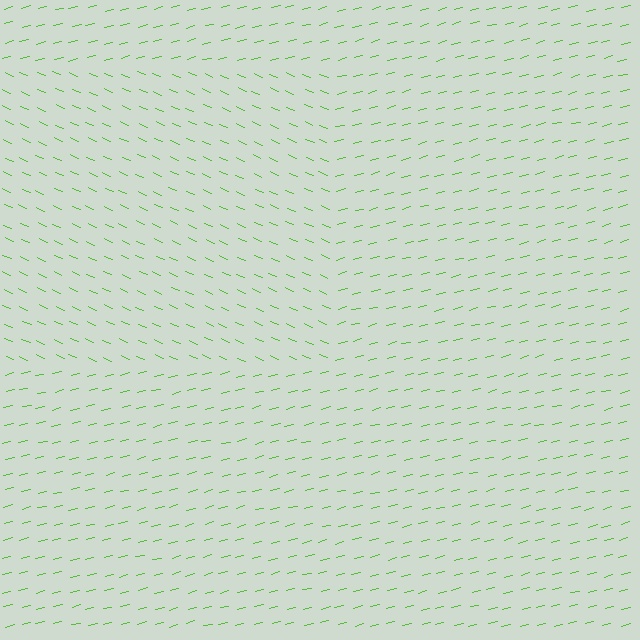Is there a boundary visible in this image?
Yes, there is a texture boundary formed by a change in line orientation.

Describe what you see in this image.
The image is filled with small lime line segments. A rectangle region in the image has lines oriented differently from the surrounding lines, creating a visible texture boundary.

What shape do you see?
I see a rectangle.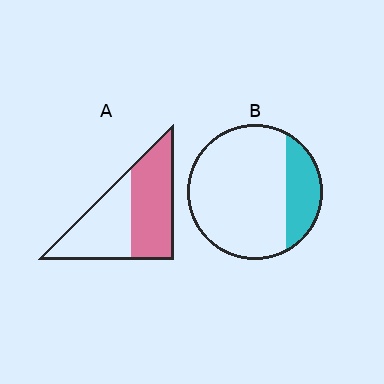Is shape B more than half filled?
No.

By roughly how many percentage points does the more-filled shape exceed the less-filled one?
By roughly 30 percentage points (A over B).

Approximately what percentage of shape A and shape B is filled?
A is approximately 55% and B is approximately 20%.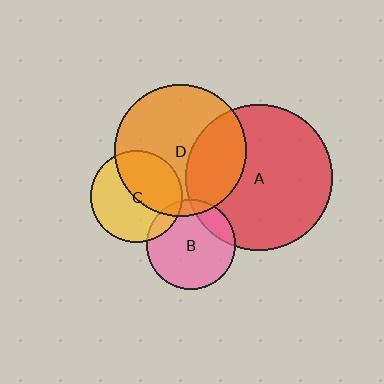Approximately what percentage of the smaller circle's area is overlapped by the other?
Approximately 10%.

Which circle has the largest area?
Circle A (red).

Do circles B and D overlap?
Yes.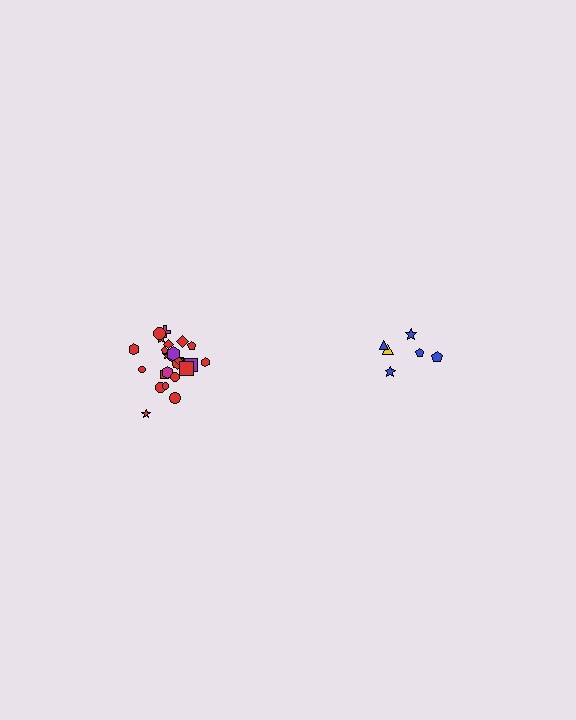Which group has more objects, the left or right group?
The left group.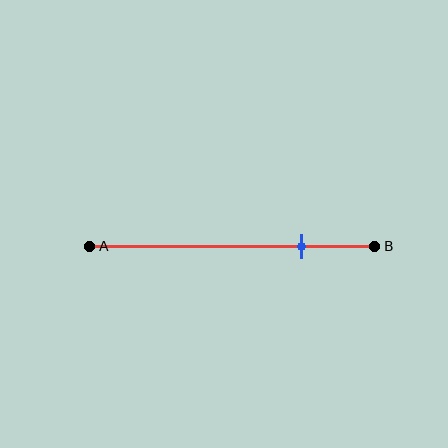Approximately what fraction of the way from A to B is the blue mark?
The blue mark is approximately 75% of the way from A to B.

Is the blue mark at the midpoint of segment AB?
No, the mark is at about 75% from A, not at the 50% midpoint.